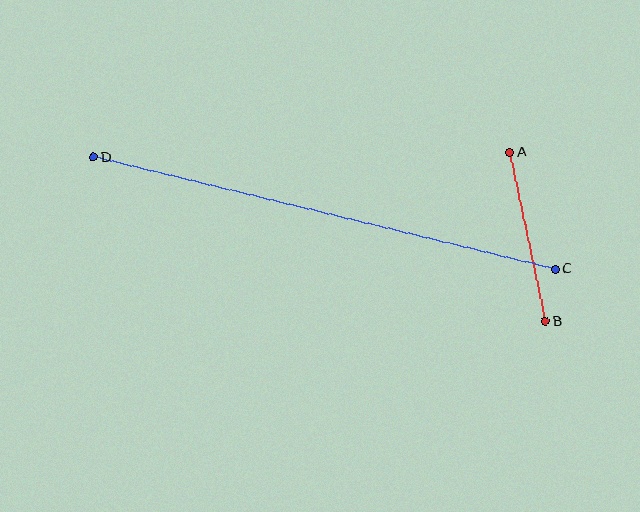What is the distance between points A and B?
The distance is approximately 172 pixels.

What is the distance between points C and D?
The distance is approximately 475 pixels.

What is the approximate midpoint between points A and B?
The midpoint is at approximately (527, 237) pixels.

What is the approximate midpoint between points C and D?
The midpoint is at approximately (324, 213) pixels.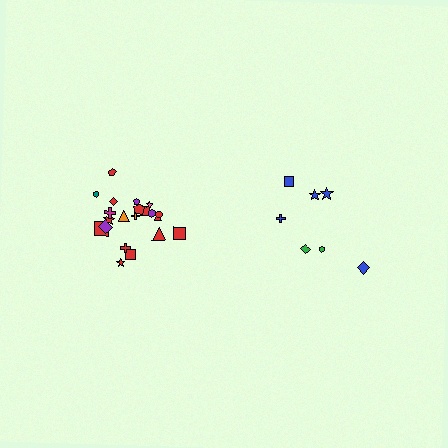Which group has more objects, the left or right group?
The left group.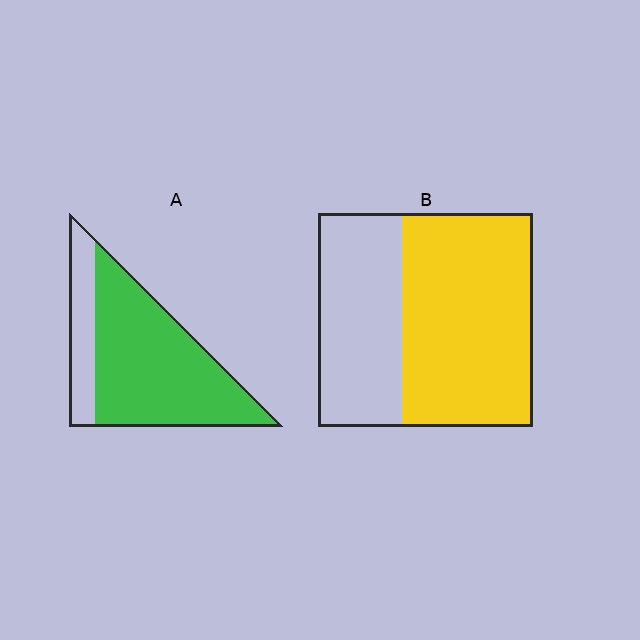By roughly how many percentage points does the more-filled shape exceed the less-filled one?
By roughly 15 percentage points (A over B).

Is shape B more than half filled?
Yes.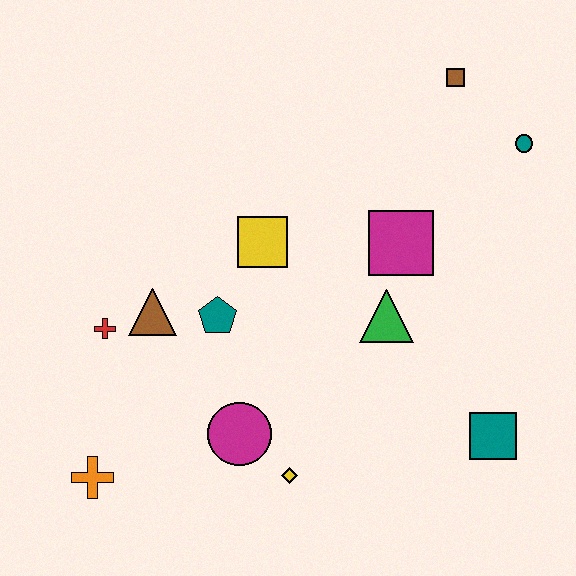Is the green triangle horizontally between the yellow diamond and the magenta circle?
No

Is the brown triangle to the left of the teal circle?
Yes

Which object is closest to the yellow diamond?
The magenta circle is closest to the yellow diamond.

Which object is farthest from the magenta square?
The orange cross is farthest from the magenta square.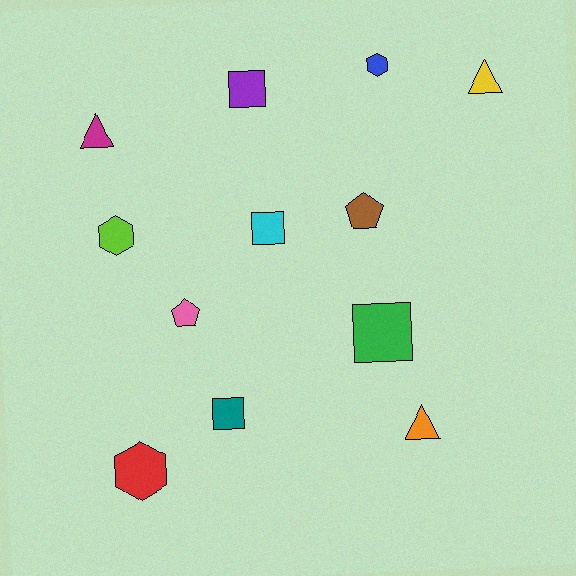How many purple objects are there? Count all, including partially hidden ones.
There is 1 purple object.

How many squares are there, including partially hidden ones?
There are 4 squares.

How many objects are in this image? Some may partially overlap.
There are 12 objects.